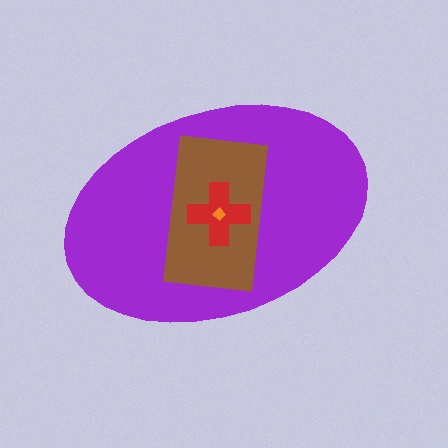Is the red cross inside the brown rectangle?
Yes.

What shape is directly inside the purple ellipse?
The brown rectangle.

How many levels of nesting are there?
4.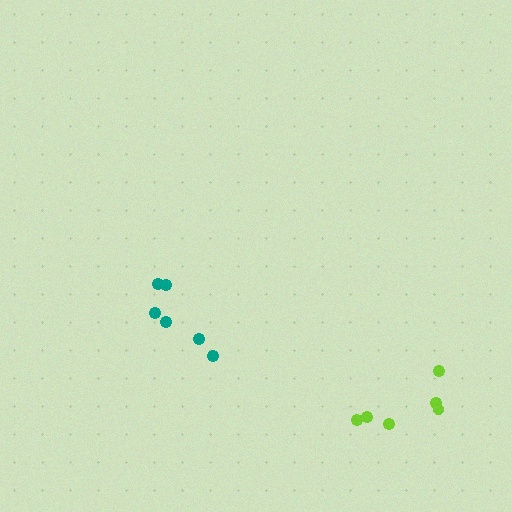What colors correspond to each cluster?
The clusters are colored: teal, lime.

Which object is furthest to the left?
The teal cluster is leftmost.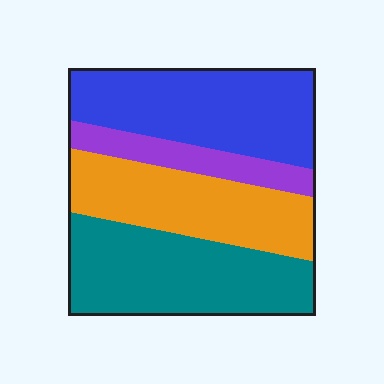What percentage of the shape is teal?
Teal takes up about one third (1/3) of the shape.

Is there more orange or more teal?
Teal.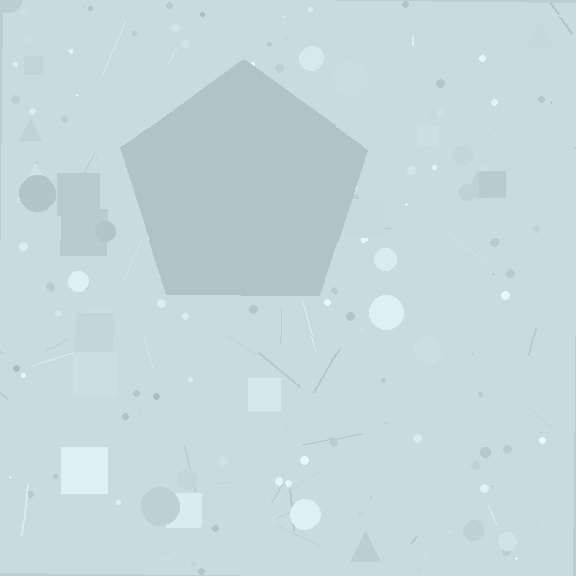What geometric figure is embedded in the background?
A pentagon is embedded in the background.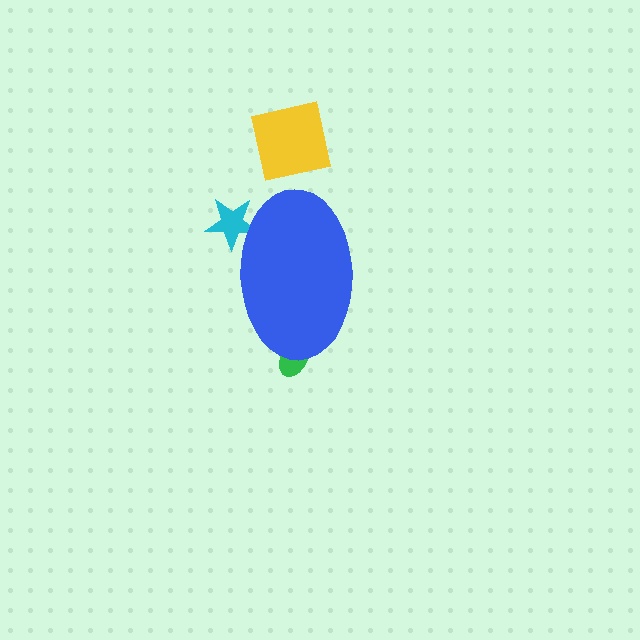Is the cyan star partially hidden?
Yes, the cyan star is partially hidden behind the blue ellipse.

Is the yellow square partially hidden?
No, the yellow square is fully visible.